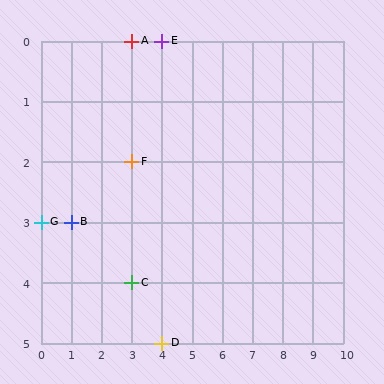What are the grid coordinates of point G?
Point G is at grid coordinates (0, 3).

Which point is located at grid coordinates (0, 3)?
Point G is at (0, 3).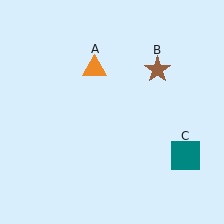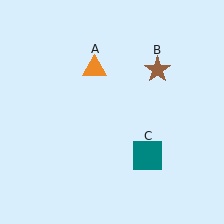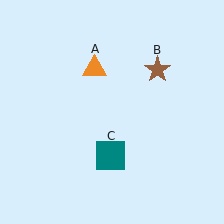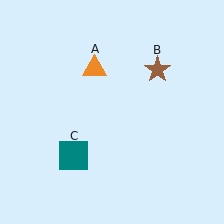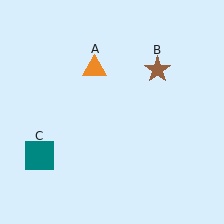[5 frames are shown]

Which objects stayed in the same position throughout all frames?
Orange triangle (object A) and brown star (object B) remained stationary.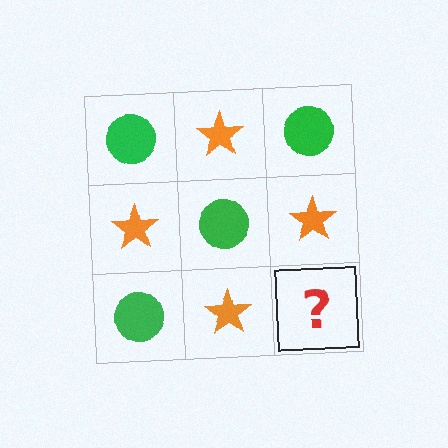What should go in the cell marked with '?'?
The missing cell should contain a green circle.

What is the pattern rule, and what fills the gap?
The rule is that it alternates green circle and orange star in a checkerboard pattern. The gap should be filled with a green circle.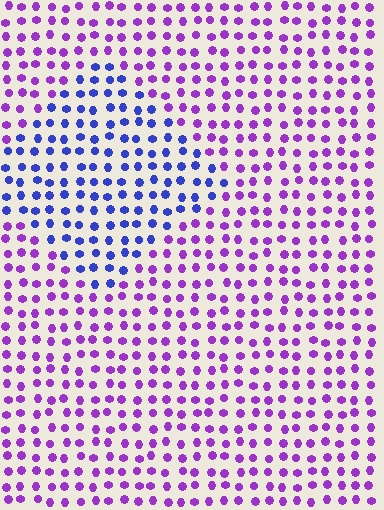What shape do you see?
I see a diamond.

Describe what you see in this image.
The image is filled with small purple elements in a uniform arrangement. A diamond-shaped region is visible where the elements are tinted to a slightly different hue, forming a subtle color boundary.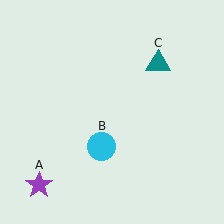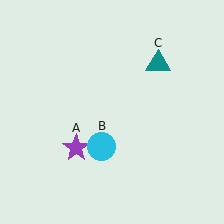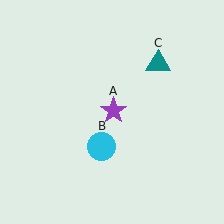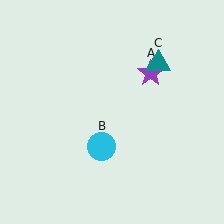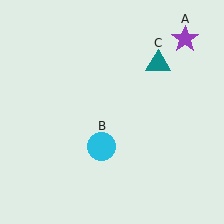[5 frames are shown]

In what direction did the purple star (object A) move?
The purple star (object A) moved up and to the right.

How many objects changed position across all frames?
1 object changed position: purple star (object A).